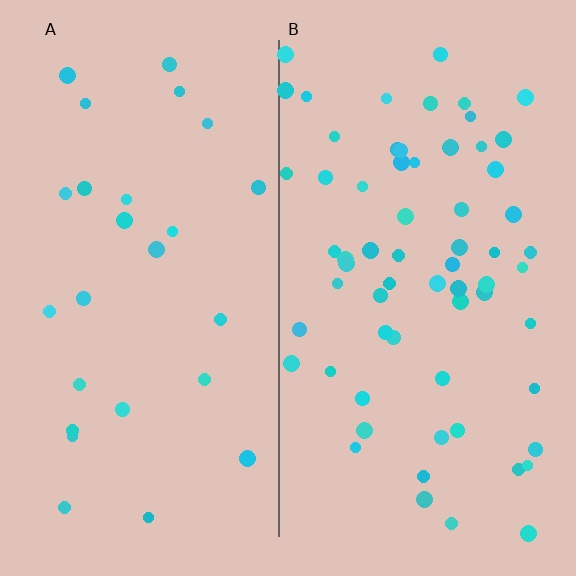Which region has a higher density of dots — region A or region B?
B (the right).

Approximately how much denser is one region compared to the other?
Approximately 2.5× — region B over region A.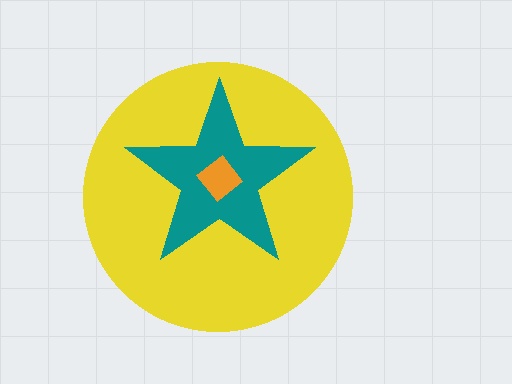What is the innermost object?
The orange diamond.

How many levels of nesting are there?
3.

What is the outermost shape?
The yellow circle.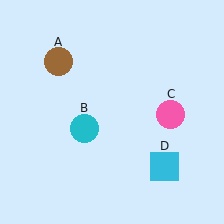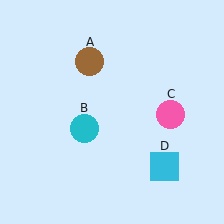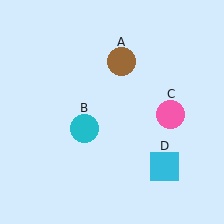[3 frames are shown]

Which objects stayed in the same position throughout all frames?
Cyan circle (object B) and pink circle (object C) and cyan square (object D) remained stationary.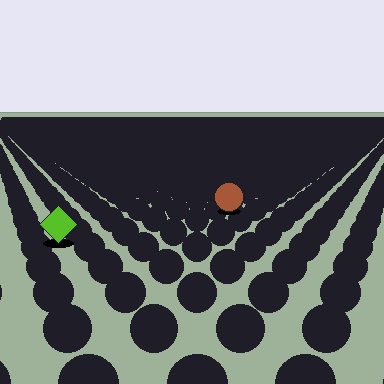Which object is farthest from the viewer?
The brown circle is farthest from the viewer. It appears smaller and the ground texture around it is denser.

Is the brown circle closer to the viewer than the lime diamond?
No. The lime diamond is closer — you can tell from the texture gradient: the ground texture is coarser near it.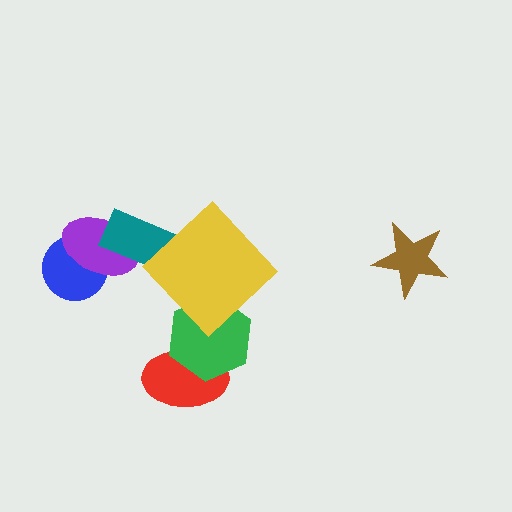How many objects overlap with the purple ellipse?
2 objects overlap with the purple ellipse.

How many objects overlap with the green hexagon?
2 objects overlap with the green hexagon.